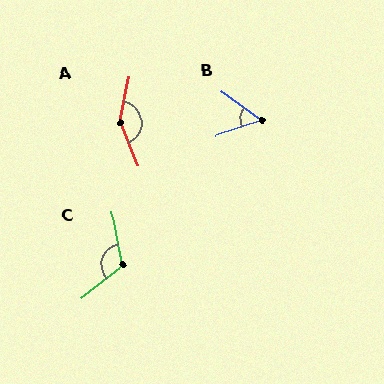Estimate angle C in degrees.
Approximately 119 degrees.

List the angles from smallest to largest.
B (55°), C (119°), A (146°).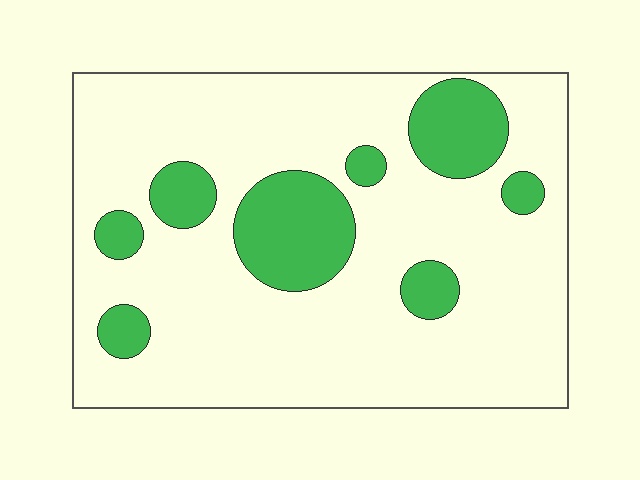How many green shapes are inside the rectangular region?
8.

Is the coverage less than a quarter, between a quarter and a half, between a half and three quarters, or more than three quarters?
Less than a quarter.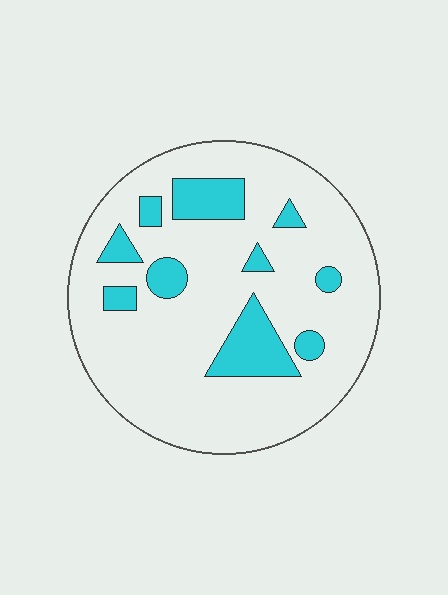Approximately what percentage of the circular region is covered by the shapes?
Approximately 15%.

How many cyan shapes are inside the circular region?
10.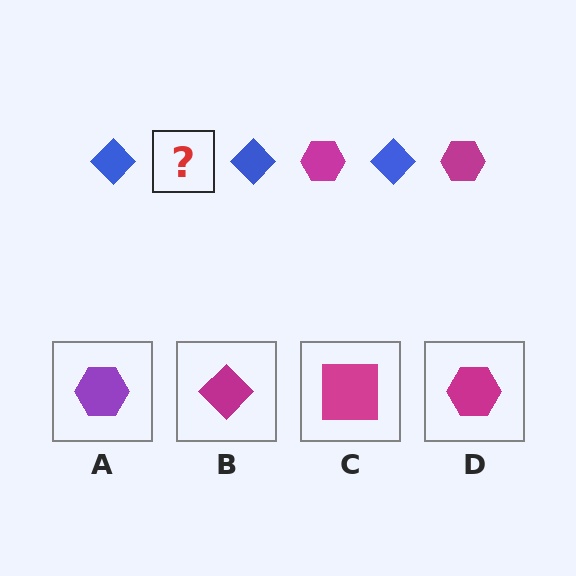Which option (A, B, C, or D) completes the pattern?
D.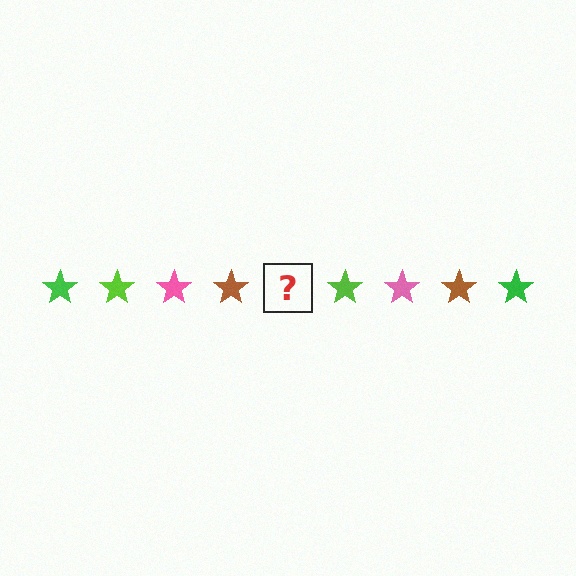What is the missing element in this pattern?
The missing element is a green star.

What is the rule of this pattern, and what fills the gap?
The rule is that the pattern cycles through green, lime, pink, brown stars. The gap should be filled with a green star.